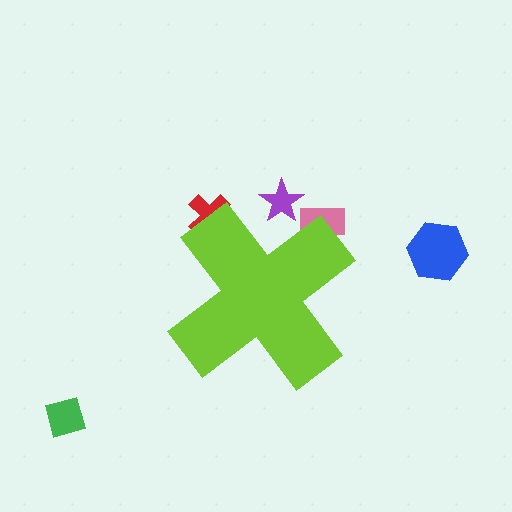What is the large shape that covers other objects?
A lime cross.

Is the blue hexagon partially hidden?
No, the blue hexagon is fully visible.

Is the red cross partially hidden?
Yes, the red cross is partially hidden behind the lime cross.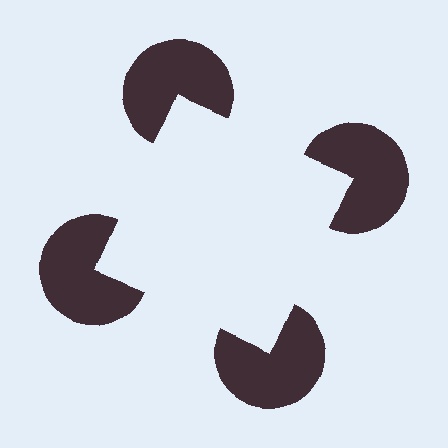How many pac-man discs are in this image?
There are 4 — one at each vertex of the illusory square.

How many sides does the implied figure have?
4 sides.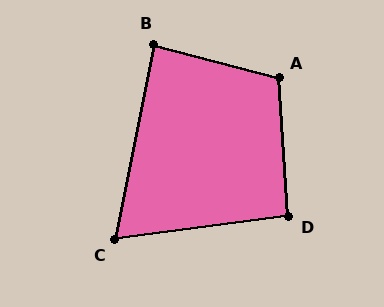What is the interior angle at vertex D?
Approximately 94 degrees (approximately right).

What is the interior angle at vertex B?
Approximately 86 degrees (approximately right).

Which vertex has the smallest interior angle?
C, at approximately 71 degrees.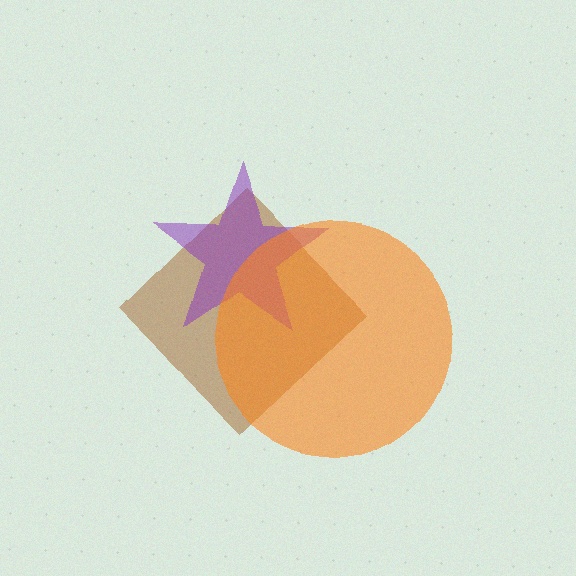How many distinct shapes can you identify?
There are 3 distinct shapes: a brown diamond, a purple star, an orange circle.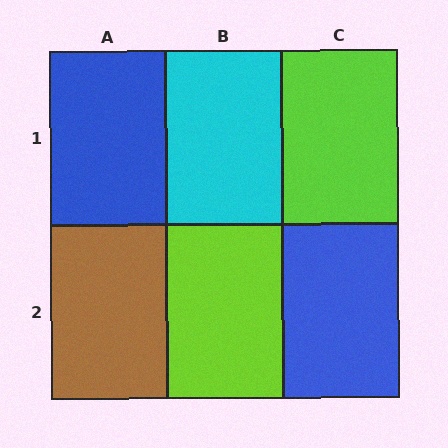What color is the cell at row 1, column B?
Cyan.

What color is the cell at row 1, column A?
Blue.